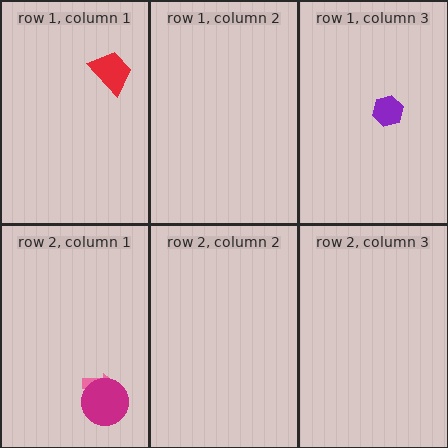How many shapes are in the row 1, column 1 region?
1.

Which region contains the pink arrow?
The row 2, column 1 region.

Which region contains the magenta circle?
The row 2, column 1 region.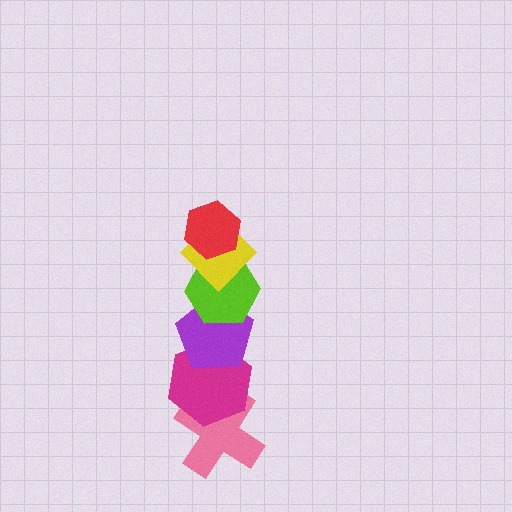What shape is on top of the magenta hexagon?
The purple pentagon is on top of the magenta hexagon.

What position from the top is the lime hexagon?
The lime hexagon is 3rd from the top.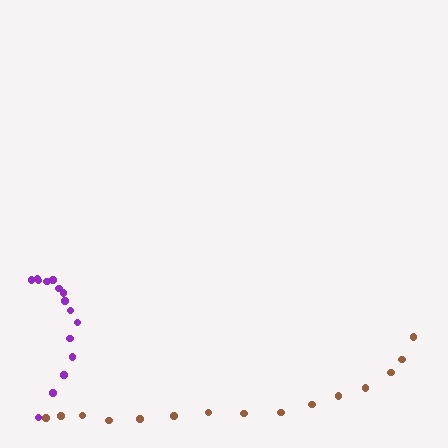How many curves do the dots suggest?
There are 2 distinct paths.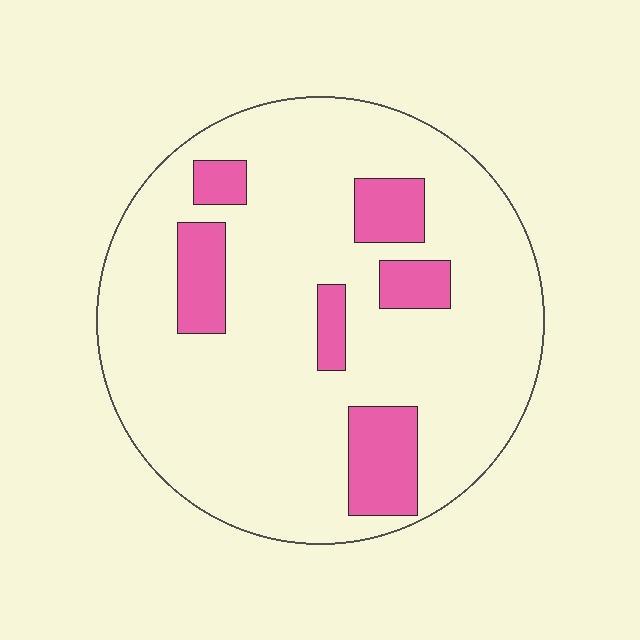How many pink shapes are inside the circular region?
6.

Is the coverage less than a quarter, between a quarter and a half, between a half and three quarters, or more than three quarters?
Less than a quarter.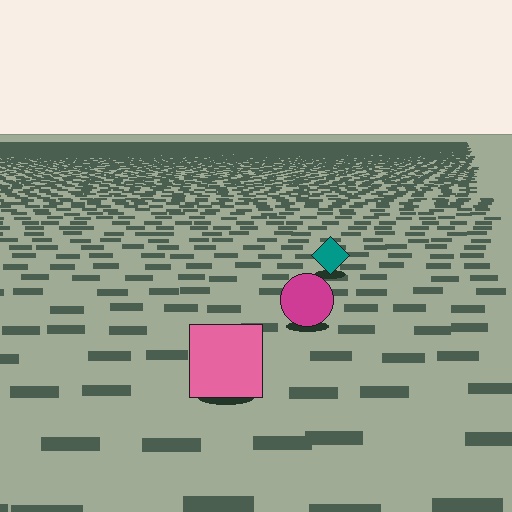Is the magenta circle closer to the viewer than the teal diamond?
Yes. The magenta circle is closer — you can tell from the texture gradient: the ground texture is coarser near it.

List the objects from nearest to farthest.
From nearest to farthest: the pink square, the magenta circle, the teal diamond.